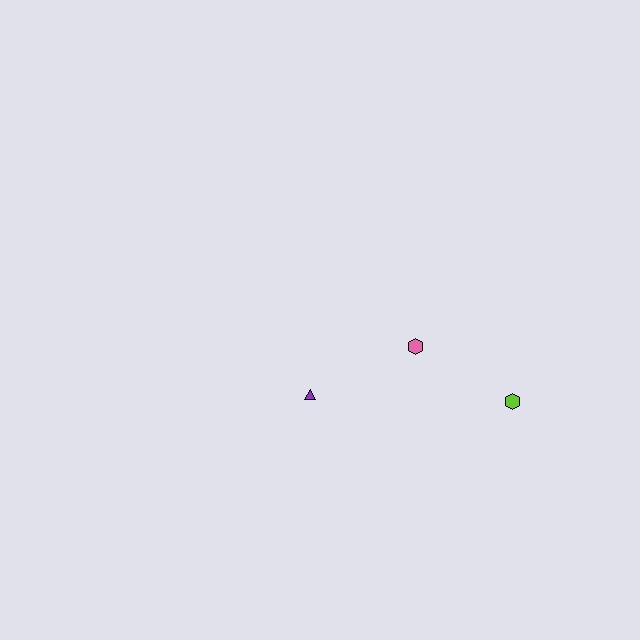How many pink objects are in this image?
There is 1 pink object.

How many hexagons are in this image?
There are 2 hexagons.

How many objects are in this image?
There are 3 objects.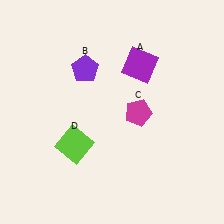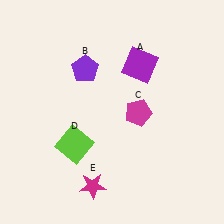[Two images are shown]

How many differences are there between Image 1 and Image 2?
There is 1 difference between the two images.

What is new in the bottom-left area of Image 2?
A magenta star (E) was added in the bottom-left area of Image 2.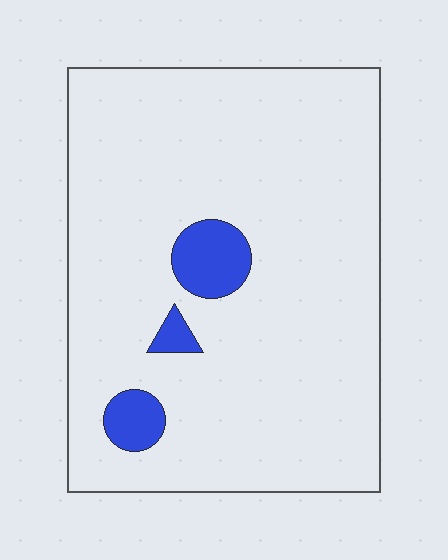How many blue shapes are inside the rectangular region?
3.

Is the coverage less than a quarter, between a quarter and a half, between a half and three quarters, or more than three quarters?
Less than a quarter.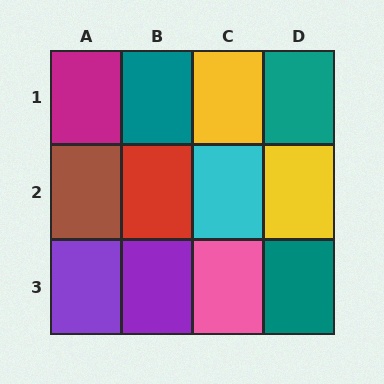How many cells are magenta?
1 cell is magenta.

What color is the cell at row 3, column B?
Purple.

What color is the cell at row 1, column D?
Teal.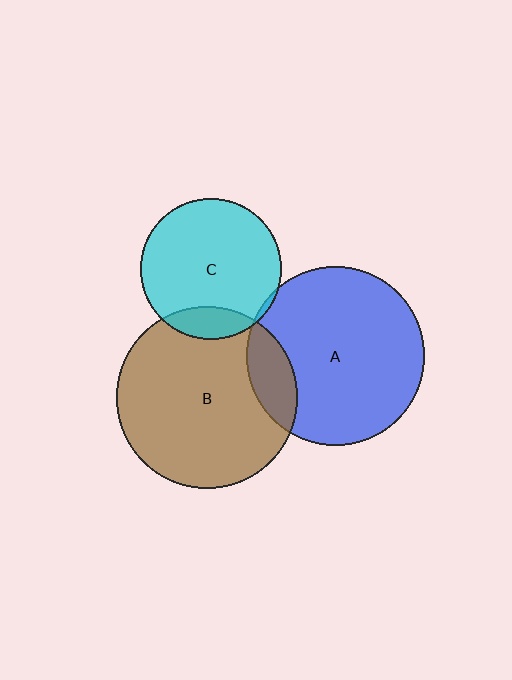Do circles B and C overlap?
Yes.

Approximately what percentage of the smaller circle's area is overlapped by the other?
Approximately 15%.